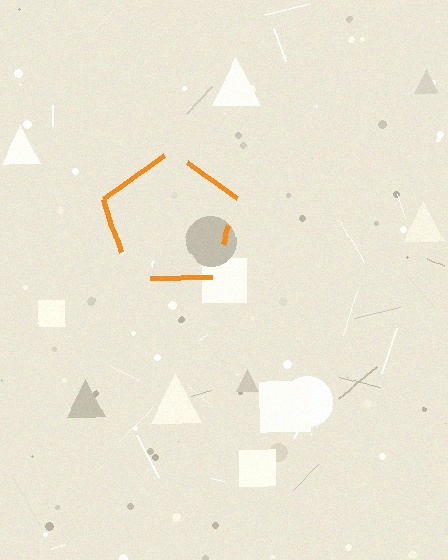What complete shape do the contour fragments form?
The contour fragments form a pentagon.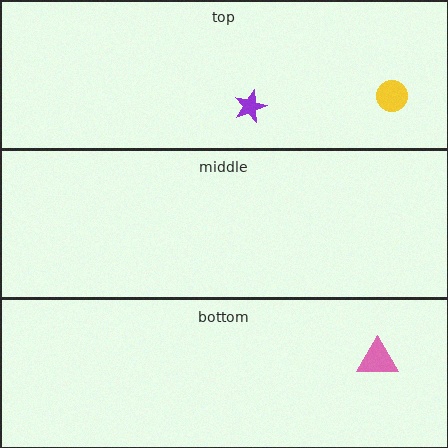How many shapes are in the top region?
2.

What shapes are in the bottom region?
The pink triangle.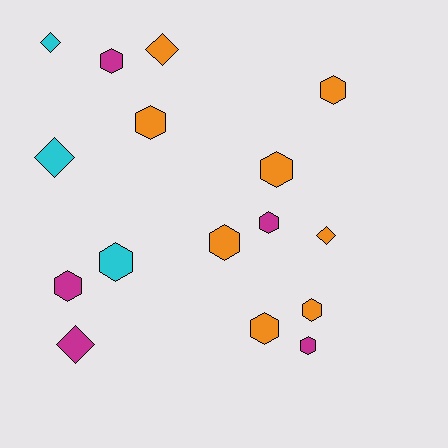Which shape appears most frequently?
Hexagon, with 11 objects.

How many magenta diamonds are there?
There is 1 magenta diamond.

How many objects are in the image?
There are 16 objects.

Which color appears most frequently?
Orange, with 8 objects.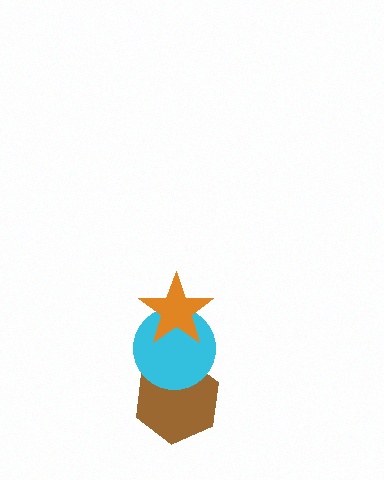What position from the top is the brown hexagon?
The brown hexagon is 3rd from the top.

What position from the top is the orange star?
The orange star is 1st from the top.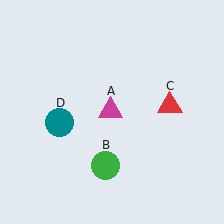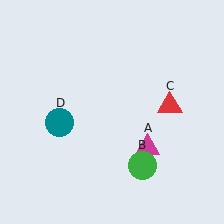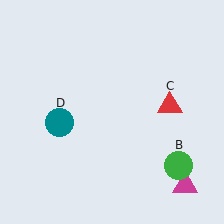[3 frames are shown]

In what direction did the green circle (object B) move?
The green circle (object B) moved right.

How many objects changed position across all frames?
2 objects changed position: magenta triangle (object A), green circle (object B).